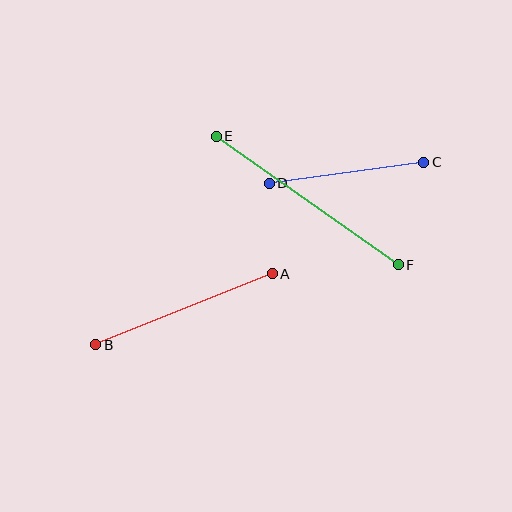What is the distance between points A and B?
The distance is approximately 190 pixels.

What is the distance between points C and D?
The distance is approximately 156 pixels.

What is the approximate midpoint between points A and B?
The midpoint is at approximately (184, 309) pixels.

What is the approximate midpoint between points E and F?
The midpoint is at approximately (307, 201) pixels.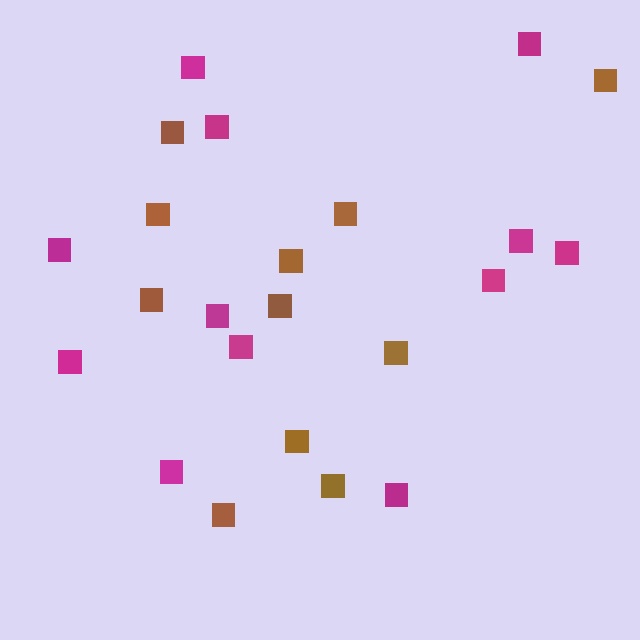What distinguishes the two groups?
There are 2 groups: one group of brown squares (11) and one group of magenta squares (12).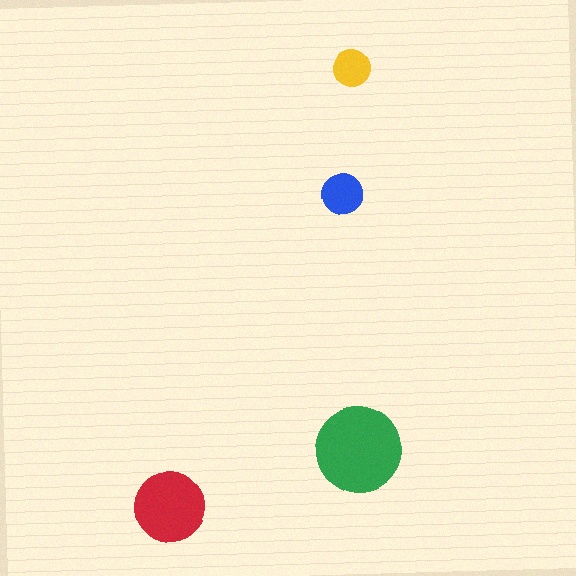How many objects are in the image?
There are 4 objects in the image.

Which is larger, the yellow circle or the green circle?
The green one.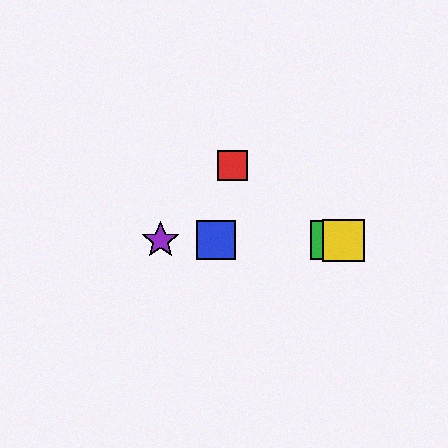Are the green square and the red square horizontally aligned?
No, the green square is at y≈240 and the red square is at y≈166.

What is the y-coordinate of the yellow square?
The yellow square is at y≈240.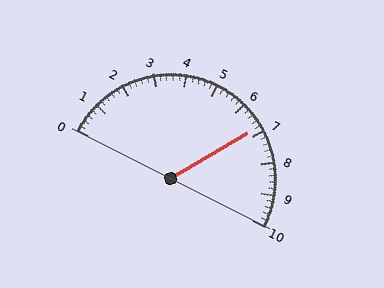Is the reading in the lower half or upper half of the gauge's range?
The reading is in the upper half of the range (0 to 10).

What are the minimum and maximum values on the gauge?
The gauge ranges from 0 to 10.